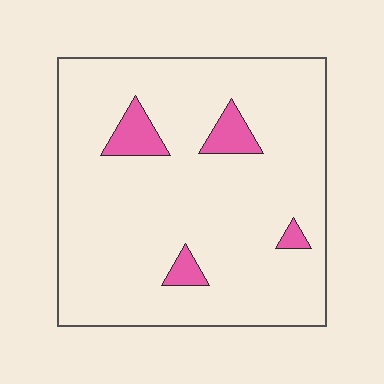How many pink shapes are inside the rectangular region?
4.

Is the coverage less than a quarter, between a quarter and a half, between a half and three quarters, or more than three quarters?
Less than a quarter.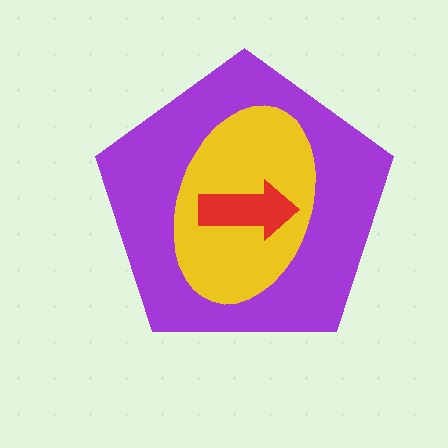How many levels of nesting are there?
3.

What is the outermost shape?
The purple pentagon.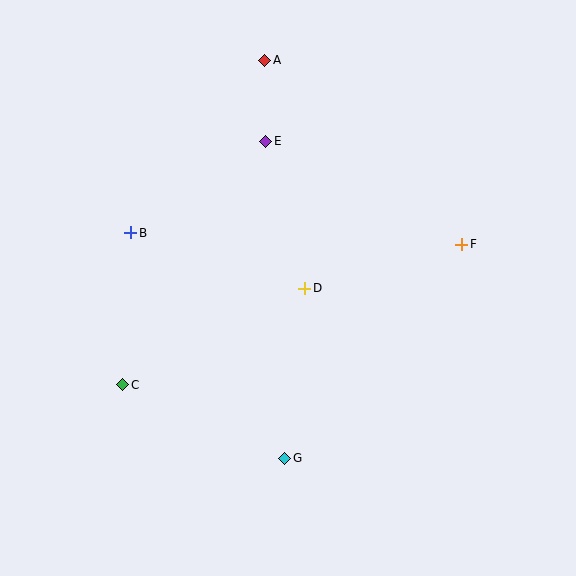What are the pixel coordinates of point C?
Point C is at (123, 385).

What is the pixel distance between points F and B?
The distance between F and B is 331 pixels.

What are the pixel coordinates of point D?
Point D is at (305, 288).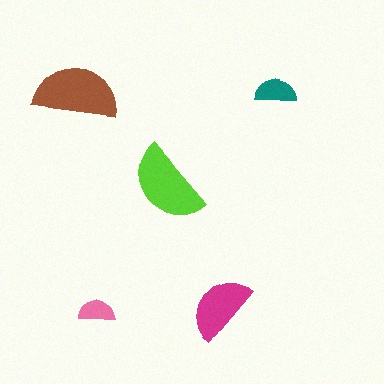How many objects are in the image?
There are 5 objects in the image.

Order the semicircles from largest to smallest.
the brown one, the lime one, the magenta one, the teal one, the pink one.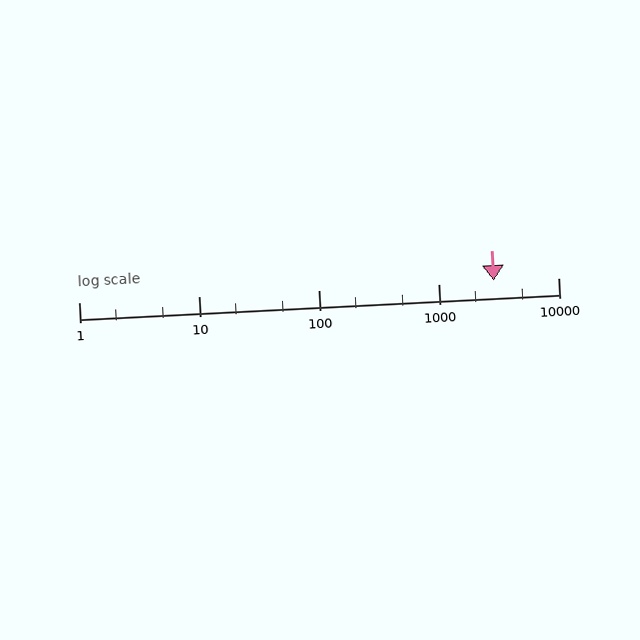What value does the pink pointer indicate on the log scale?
The pointer indicates approximately 2900.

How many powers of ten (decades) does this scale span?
The scale spans 4 decades, from 1 to 10000.